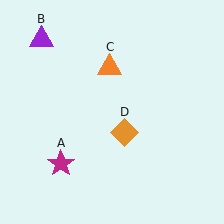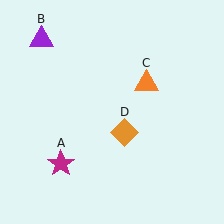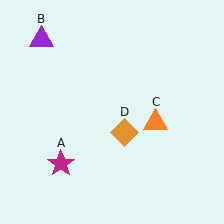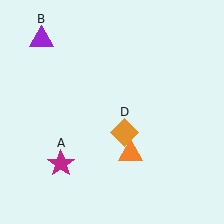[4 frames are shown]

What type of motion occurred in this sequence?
The orange triangle (object C) rotated clockwise around the center of the scene.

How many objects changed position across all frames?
1 object changed position: orange triangle (object C).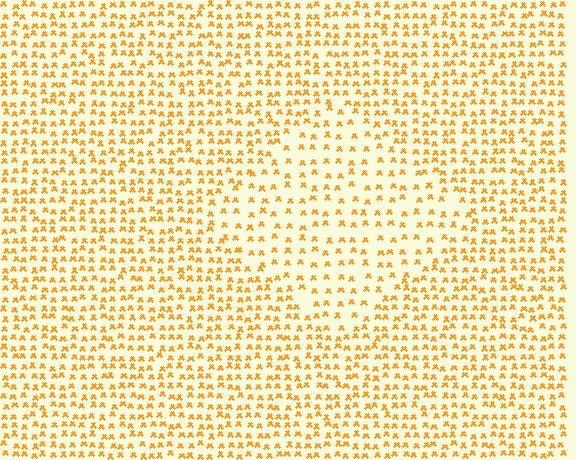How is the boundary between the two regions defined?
The boundary is defined by a change in element density (approximately 1.7x ratio). All elements are the same color, size, and shape.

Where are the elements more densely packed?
The elements are more densely packed outside the diamond boundary.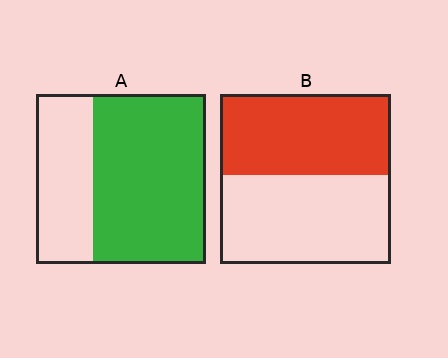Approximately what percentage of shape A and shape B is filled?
A is approximately 65% and B is approximately 50%.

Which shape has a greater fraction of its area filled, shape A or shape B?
Shape A.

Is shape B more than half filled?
Roughly half.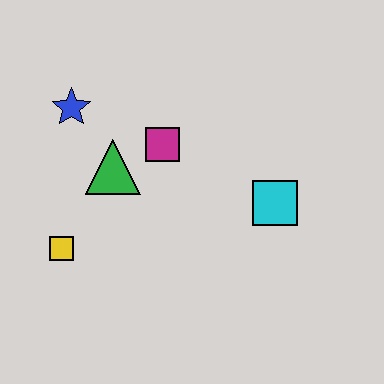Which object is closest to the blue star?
The green triangle is closest to the blue star.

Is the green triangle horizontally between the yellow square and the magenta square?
Yes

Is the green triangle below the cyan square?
No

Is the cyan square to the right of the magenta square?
Yes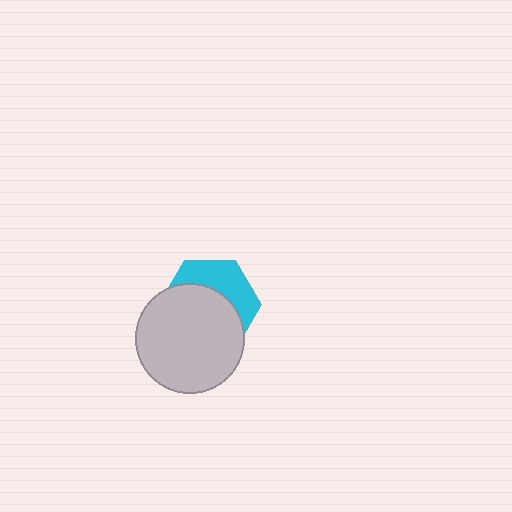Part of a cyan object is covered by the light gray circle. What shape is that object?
It is a hexagon.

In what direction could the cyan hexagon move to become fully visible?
The cyan hexagon could move up. That would shift it out from behind the light gray circle entirely.